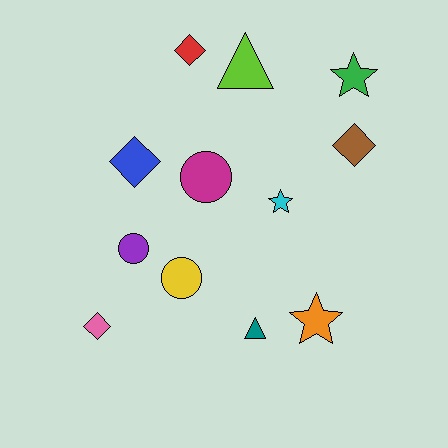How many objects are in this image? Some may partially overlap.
There are 12 objects.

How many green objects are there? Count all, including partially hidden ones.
There is 1 green object.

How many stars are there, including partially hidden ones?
There are 3 stars.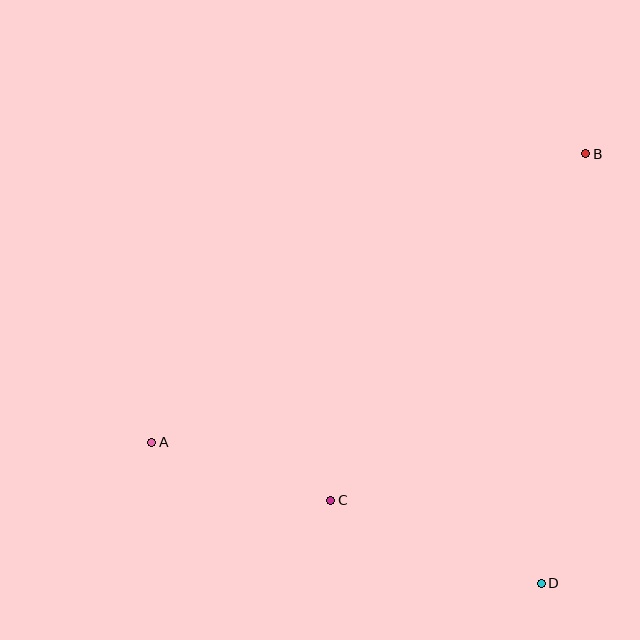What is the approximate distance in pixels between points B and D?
The distance between B and D is approximately 432 pixels.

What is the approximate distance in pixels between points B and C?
The distance between B and C is approximately 430 pixels.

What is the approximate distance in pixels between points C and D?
The distance between C and D is approximately 226 pixels.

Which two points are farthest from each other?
Points A and B are farthest from each other.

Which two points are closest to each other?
Points A and C are closest to each other.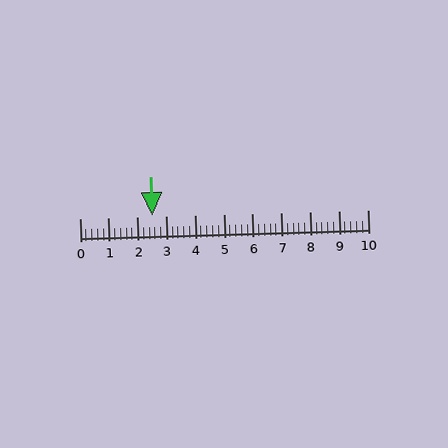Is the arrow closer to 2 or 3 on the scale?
The arrow is closer to 3.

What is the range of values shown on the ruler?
The ruler shows values from 0 to 10.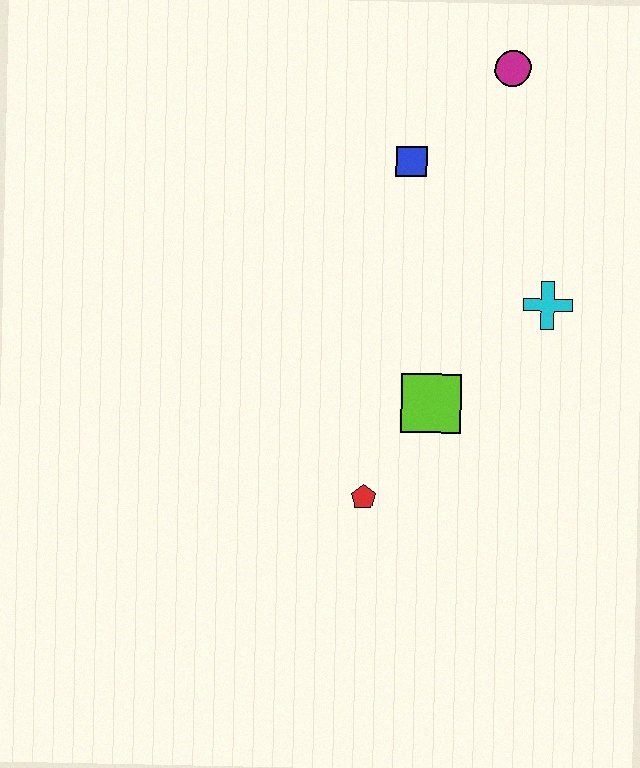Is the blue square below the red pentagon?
No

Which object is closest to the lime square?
The red pentagon is closest to the lime square.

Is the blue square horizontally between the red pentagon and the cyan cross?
Yes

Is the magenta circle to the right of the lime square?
Yes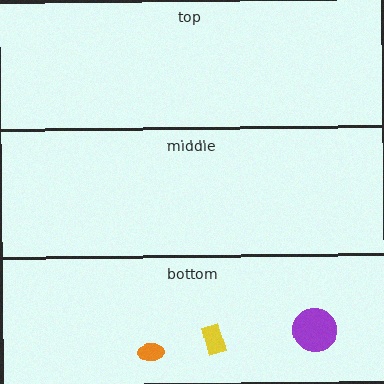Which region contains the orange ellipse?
The bottom region.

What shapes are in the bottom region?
The orange ellipse, the yellow rectangle, the purple circle.